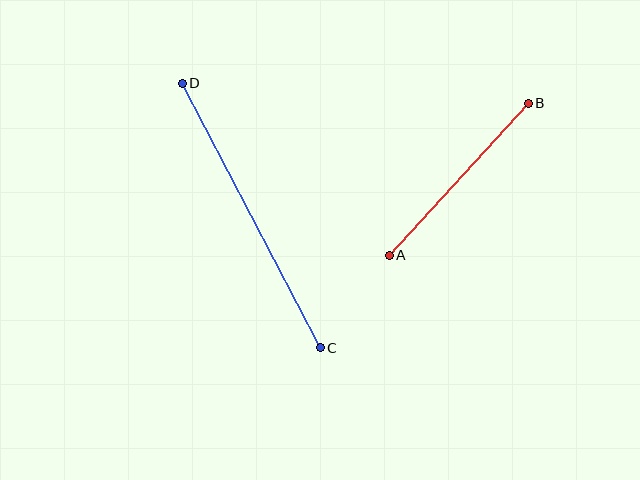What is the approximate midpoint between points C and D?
The midpoint is at approximately (251, 216) pixels.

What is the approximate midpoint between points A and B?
The midpoint is at approximately (459, 179) pixels.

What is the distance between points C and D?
The distance is approximately 298 pixels.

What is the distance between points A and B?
The distance is approximately 206 pixels.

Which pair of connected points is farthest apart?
Points C and D are farthest apart.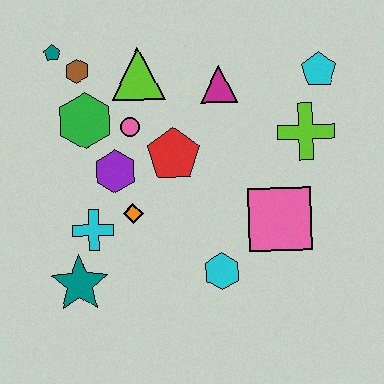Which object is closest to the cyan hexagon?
The pink square is closest to the cyan hexagon.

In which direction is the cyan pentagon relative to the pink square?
The cyan pentagon is above the pink square.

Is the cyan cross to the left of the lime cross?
Yes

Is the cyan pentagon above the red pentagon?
Yes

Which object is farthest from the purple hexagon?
The cyan pentagon is farthest from the purple hexagon.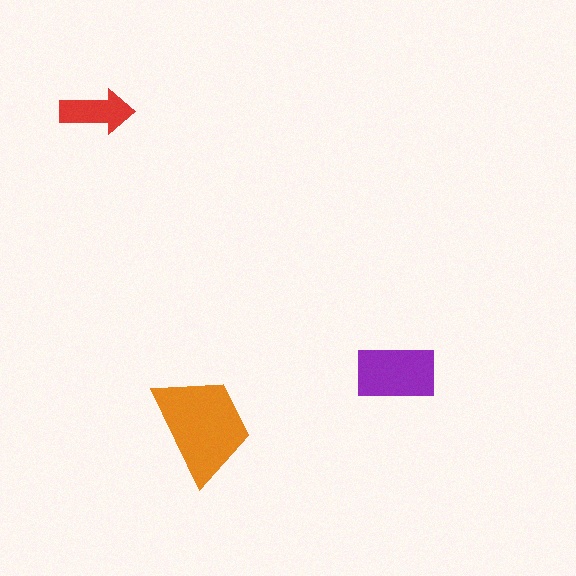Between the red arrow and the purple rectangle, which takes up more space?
The purple rectangle.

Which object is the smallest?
The red arrow.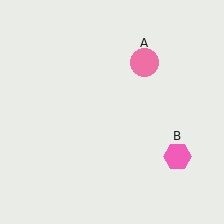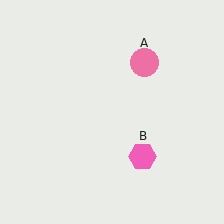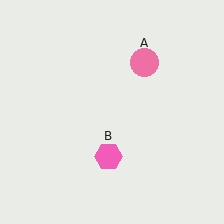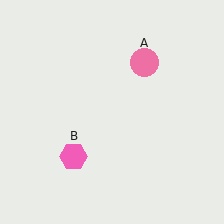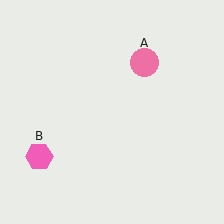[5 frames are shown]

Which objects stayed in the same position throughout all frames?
Pink circle (object A) remained stationary.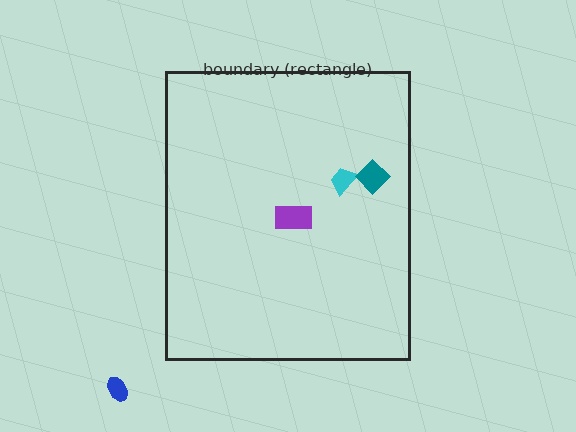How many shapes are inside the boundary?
3 inside, 1 outside.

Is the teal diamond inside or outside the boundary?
Inside.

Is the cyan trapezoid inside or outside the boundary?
Inside.